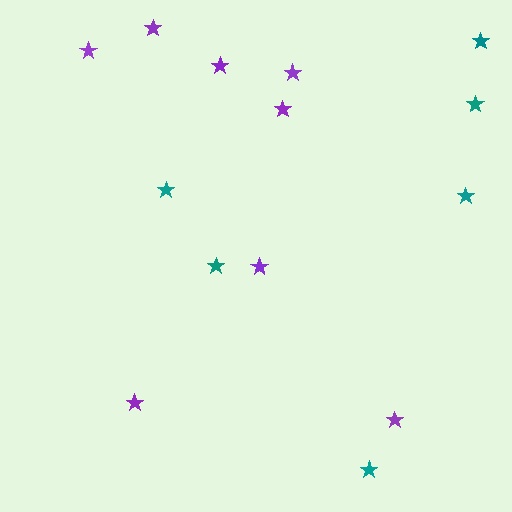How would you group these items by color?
There are 2 groups: one group of purple stars (8) and one group of teal stars (6).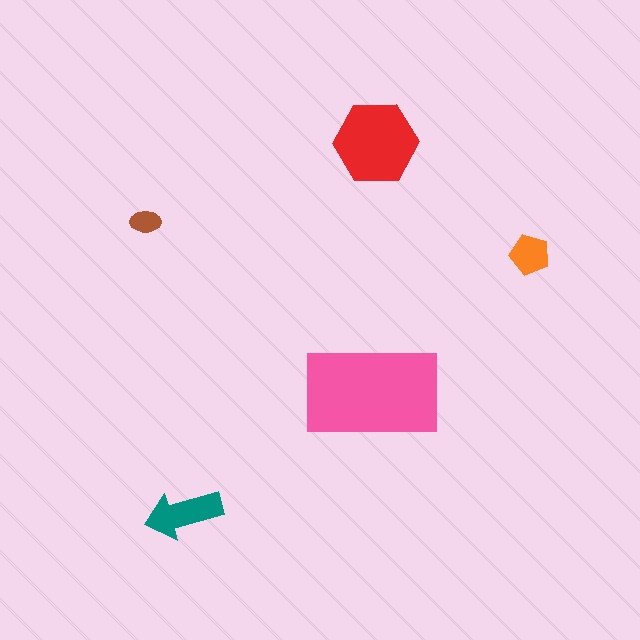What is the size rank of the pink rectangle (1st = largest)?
1st.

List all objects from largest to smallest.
The pink rectangle, the red hexagon, the teal arrow, the orange pentagon, the brown ellipse.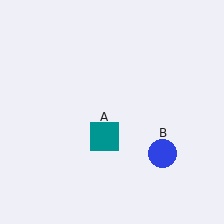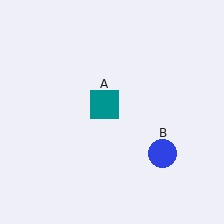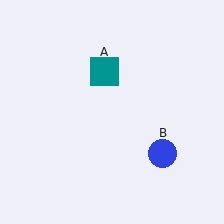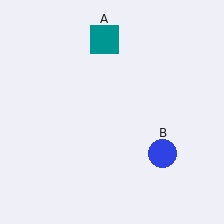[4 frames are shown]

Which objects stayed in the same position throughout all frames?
Blue circle (object B) remained stationary.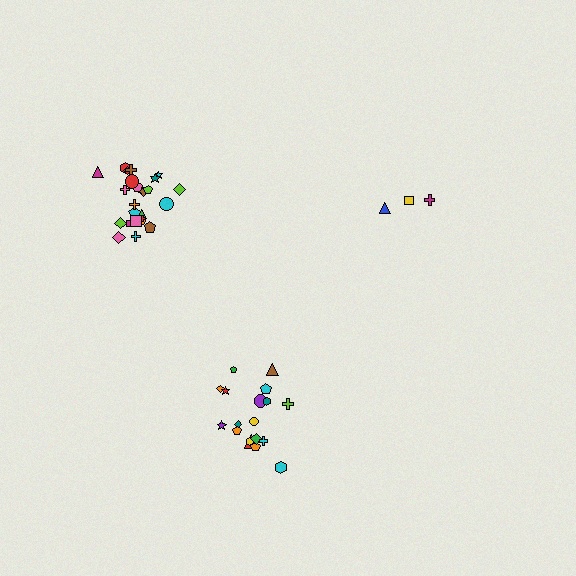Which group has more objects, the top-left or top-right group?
The top-left group.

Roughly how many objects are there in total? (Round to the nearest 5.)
Roughly 45 objects in total.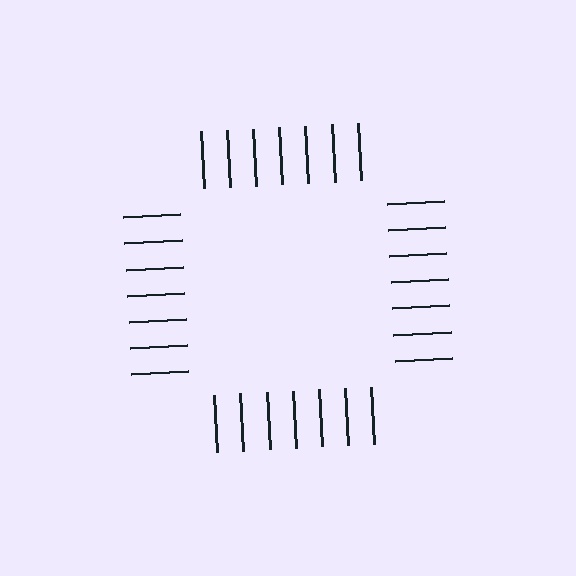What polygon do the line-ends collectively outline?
An illusory square — the line segments terminate on its edges but no continuous stroke is drawn.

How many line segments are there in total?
28 — 7 along each of the 4 edges.